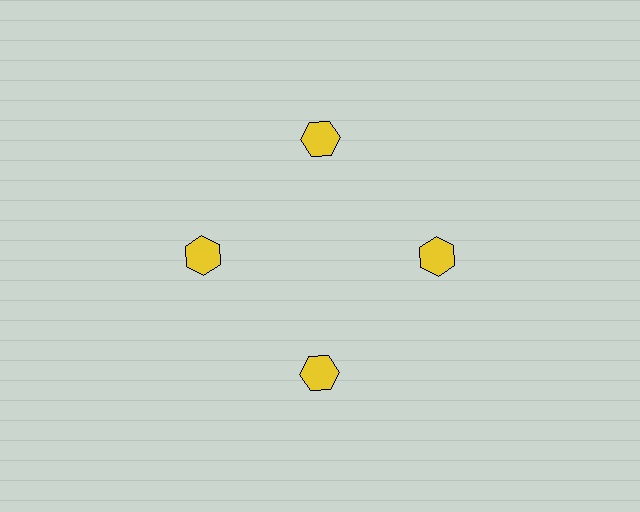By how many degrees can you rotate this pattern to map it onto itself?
The pattern maps onto itself every 90 degrees of rotation.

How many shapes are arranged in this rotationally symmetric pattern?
There are 4 shapes, arranged in 4 groups of 1.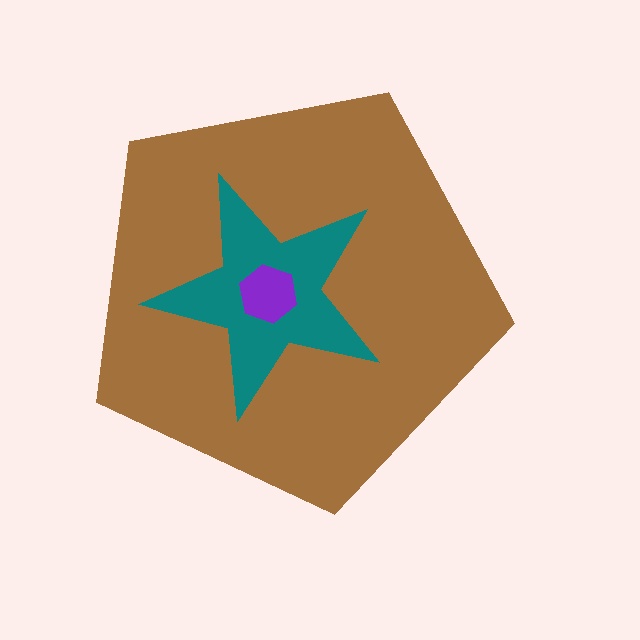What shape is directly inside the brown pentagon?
The teal star.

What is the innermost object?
The purple hexagon.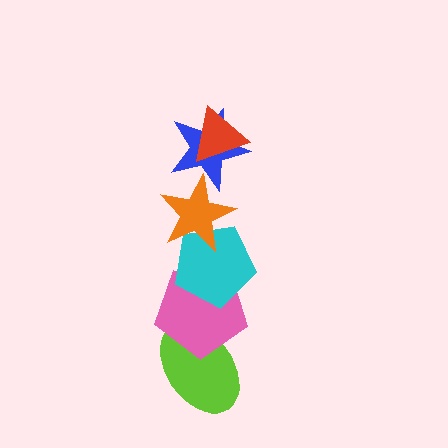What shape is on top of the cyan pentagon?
The orange star is on top of the cyan pentagon.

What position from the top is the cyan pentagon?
The cyan pentagon is 4th from the top.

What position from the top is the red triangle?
The red triangle is 1st from the top.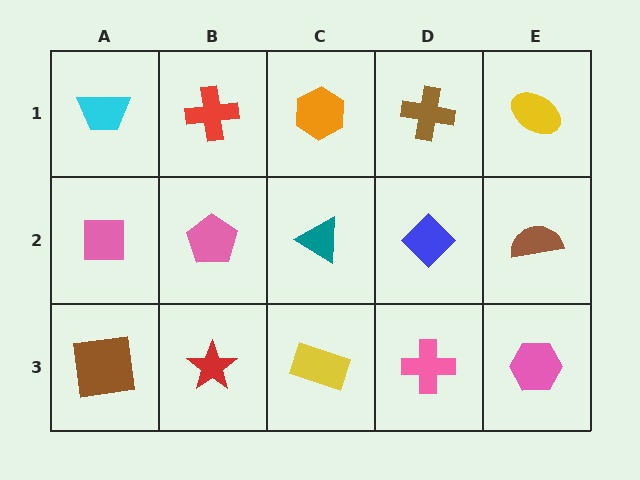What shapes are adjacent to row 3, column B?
A pink pentagon (row 2, column B), a brown square (row 3, column A), a yellow rectangle (row 3, column C).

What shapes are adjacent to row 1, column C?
A teal triangle (row 2, column C), a red cross (row 1, column B), a brown cross (row 1, column D).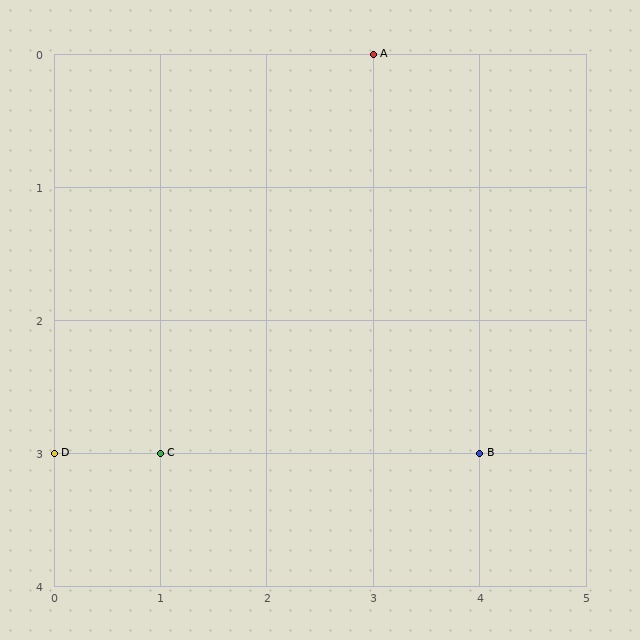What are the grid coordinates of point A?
Point A is at grid coordinates (3, 0).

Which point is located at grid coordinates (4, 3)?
Point B is at (4, 3).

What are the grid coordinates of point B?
Point B is at grid coordinates (4, 3).